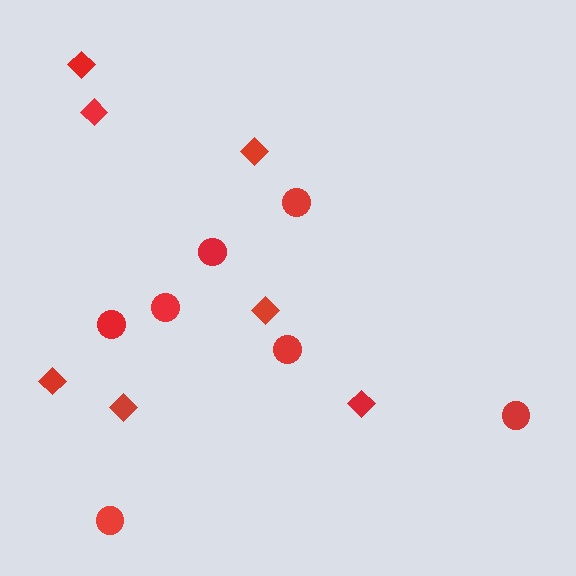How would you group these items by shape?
There are 2 groups: one group of circles (7) and one group of diamonds (7).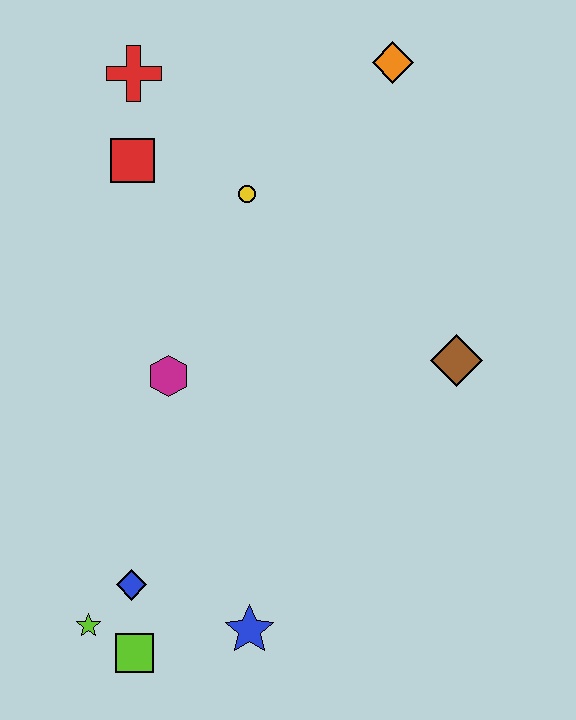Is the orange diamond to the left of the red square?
No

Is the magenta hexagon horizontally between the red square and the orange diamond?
Yes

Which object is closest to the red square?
The red cross is closest to the red square.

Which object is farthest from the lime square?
The orange diamond is farthest from the lime square.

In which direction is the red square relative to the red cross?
The red square is below the red cross.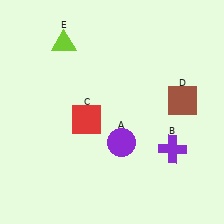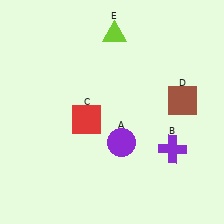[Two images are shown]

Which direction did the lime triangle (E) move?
The lime triangle (E) moved right.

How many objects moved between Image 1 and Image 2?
1 object moved between the two images.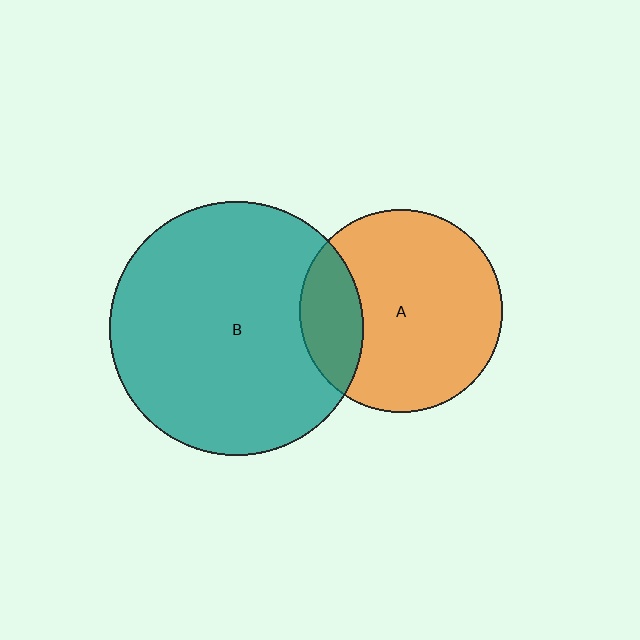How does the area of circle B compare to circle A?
Approximately 1.6 times.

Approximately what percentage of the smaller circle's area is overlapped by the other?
Approximately 20%.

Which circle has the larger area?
Circle B (teal).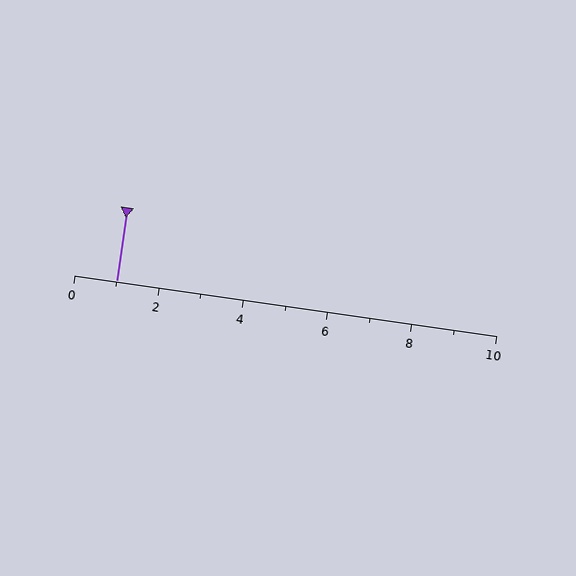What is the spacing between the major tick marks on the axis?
The major ticks are spaced 2 apart.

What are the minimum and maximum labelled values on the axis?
The axis runs from 0 to 10.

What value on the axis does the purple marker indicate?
The marker indicates approximately 1.